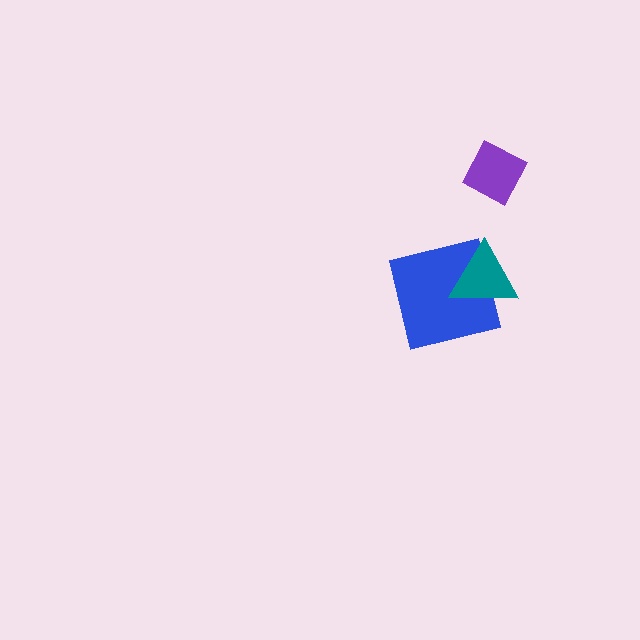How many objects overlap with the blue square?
1 object overlaps with the blue square.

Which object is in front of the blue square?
The teal triangle is in front of the blue square.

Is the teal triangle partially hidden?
No, no other shape covers it.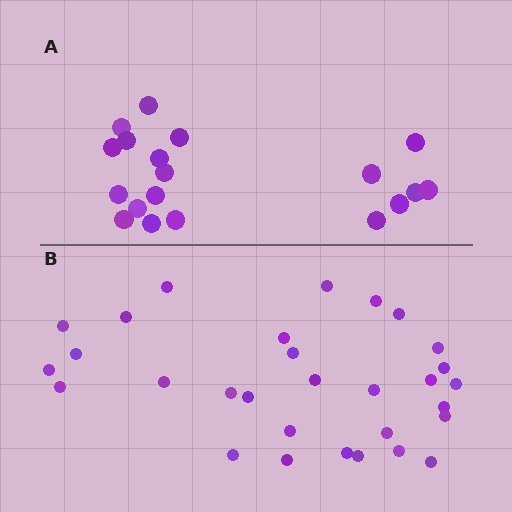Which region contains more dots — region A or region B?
Region B (the bottom region) has more dots.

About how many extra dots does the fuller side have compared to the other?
Region B has roughly 12 or so more dots than region A.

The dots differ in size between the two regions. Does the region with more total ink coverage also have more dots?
No. Region A has more total ink coverage because its dots are larger, but region B actually contains more individual dots. Total area can be misleading — the number of items is what matters here.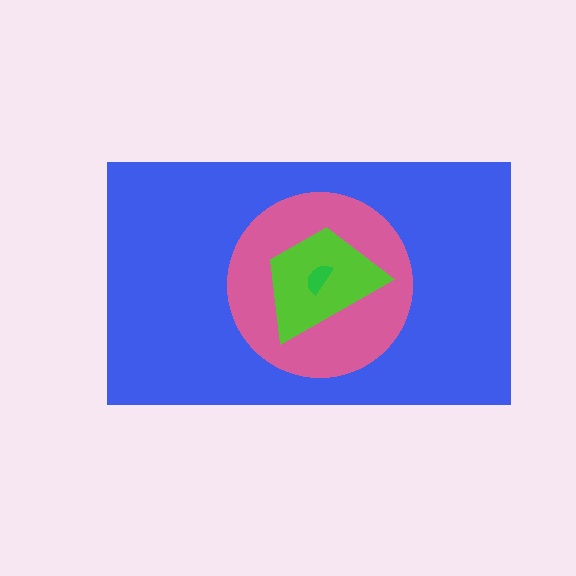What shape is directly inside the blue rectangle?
The pink circle.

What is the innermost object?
The green semicircle.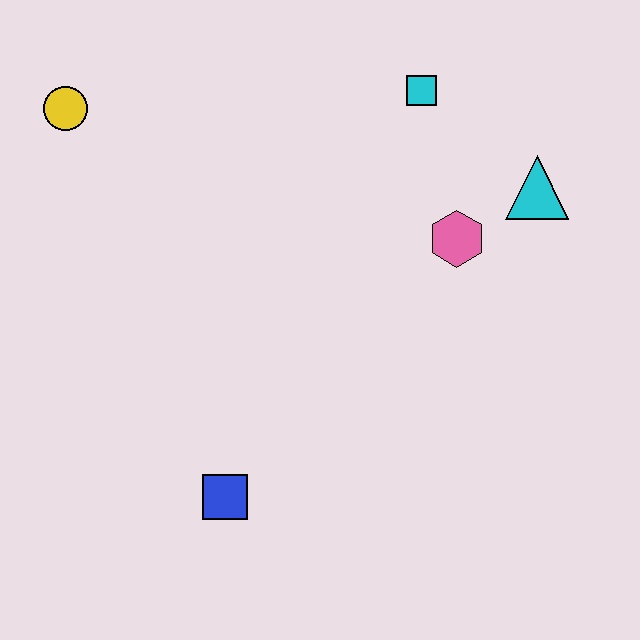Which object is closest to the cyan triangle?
The pink hexagon is closest to the cyan triangle.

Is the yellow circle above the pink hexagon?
Yes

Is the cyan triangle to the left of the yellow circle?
No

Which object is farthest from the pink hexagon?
The yellow circle is farthest from the pink hexagon.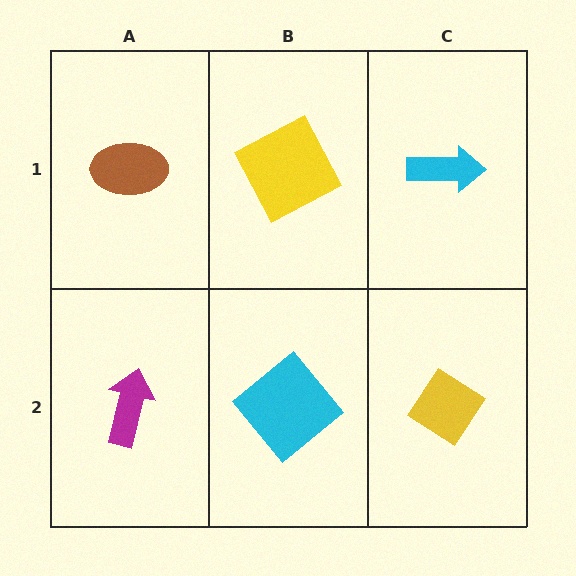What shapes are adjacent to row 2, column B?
A yellow square (row 1, column B), a magenta arrow (row 2, column A), a yellow diamond (row 2, column C).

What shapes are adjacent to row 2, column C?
A cyan arrow (row 1, column C), a cyan diamond (row 2, column B).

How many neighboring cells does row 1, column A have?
2.